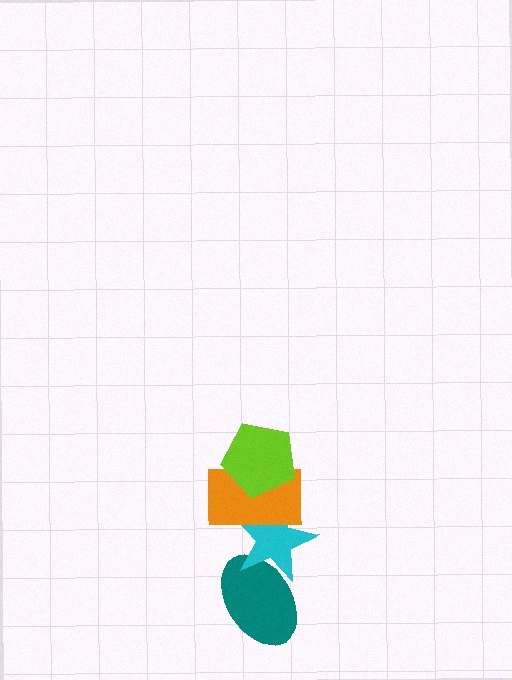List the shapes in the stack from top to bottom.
From top to bottom: the lime pentagon, the orange rectangle, the cyan star, the teal ellipse.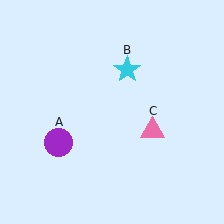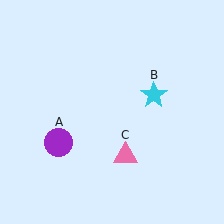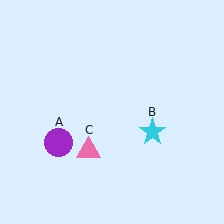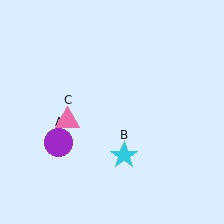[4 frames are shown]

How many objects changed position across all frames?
2 objects changed position: cyan star (object B), pink triangle (object C).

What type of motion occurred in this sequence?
The cyan star (object B), pink triangle (object C) rotated clockwise around the center of the scene.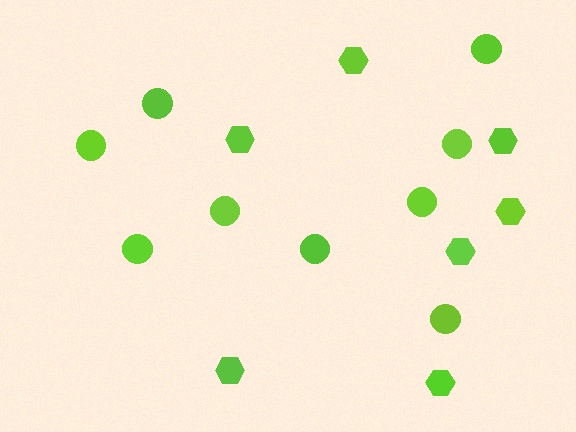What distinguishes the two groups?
There are 2 groups: one group of hexagons (7) and one group of circles (9).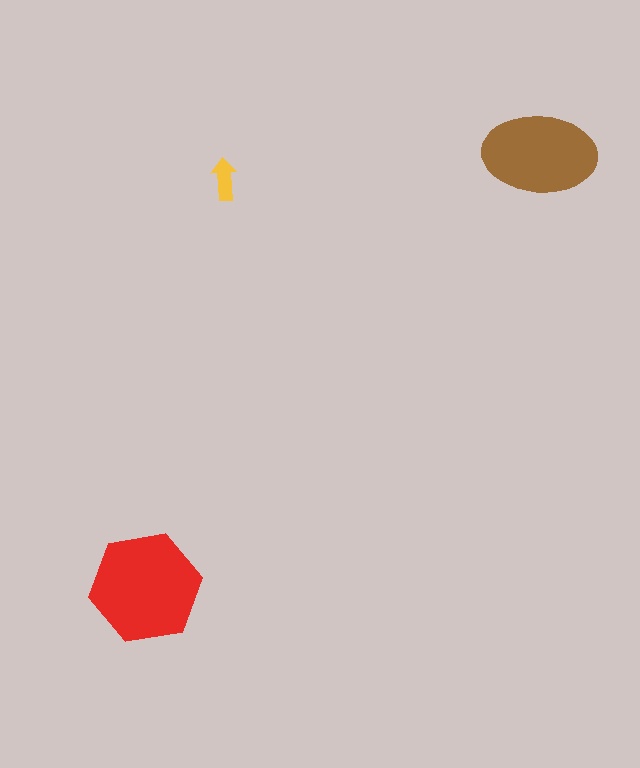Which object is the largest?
The red hexagon.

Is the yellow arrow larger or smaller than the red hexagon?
Smaller.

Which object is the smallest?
The yellow arrow.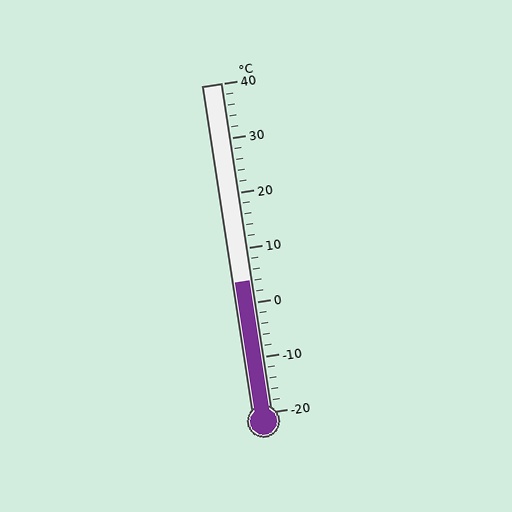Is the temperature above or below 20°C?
The temperature is below 20°C.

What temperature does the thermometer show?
The thermometer shows approximately 4°C.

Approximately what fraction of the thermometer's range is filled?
The thermometer is filled to approximately 40% of its range.